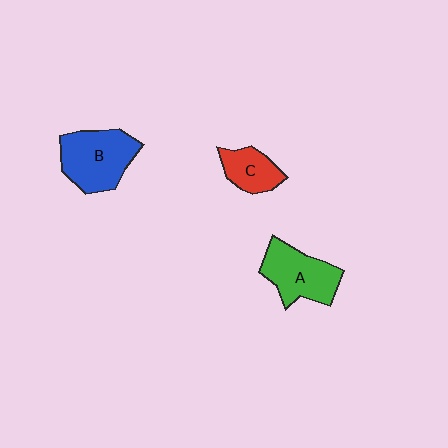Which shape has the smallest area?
Shape C (red).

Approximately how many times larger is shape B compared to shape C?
Approximately 1.8 times.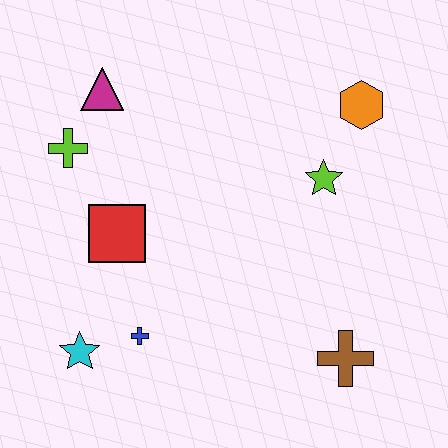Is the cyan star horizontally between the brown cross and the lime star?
No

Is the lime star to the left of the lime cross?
No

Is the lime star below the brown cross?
No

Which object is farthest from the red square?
The orange hexagon is farthest from the red square.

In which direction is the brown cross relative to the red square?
The brown cross is to the right of the red square.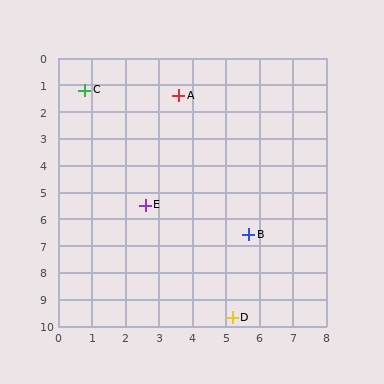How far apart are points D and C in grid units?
Points D and C are about 9.6 grid units apart.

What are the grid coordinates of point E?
Point E is at approximately (2.6, 5.5).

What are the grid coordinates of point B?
Point B is at approximately (5.7, 6.6).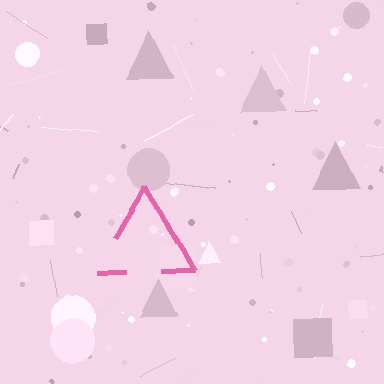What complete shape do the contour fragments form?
The contour fragments form a triangle.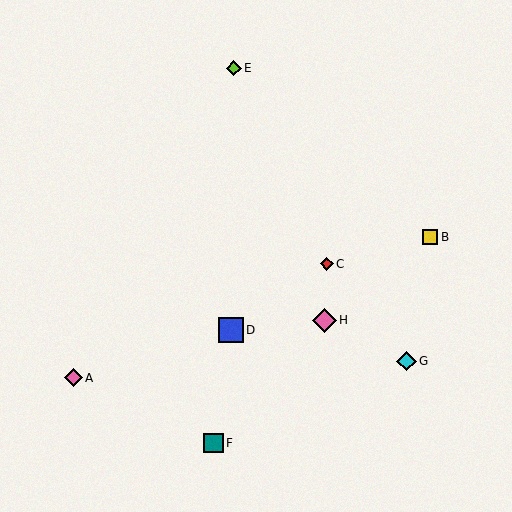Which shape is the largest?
The blue square (labeled D) is the largest.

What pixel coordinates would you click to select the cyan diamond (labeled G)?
Click at (406, 361) to select the cyan diamond G.